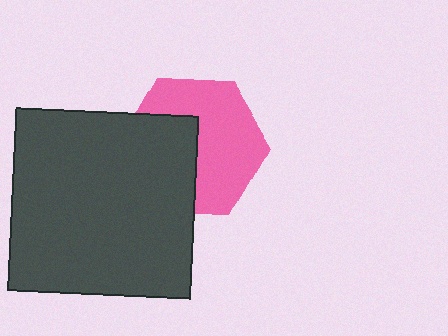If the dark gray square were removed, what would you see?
You would see the complete pink hexagon.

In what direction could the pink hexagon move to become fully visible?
The pink hexagon could move right. That would shift it out from behind the dark gray square entirely.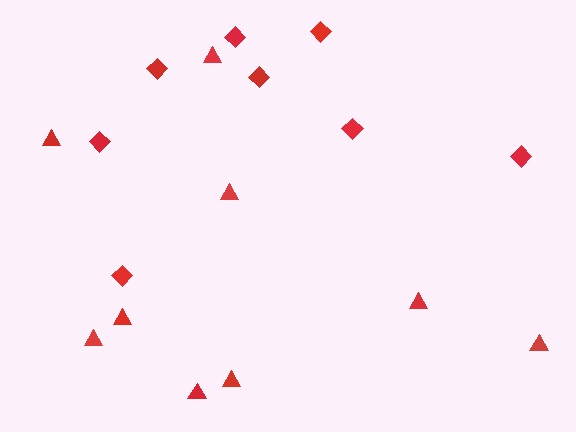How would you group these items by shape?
There are 2 groups: one group of diamonds (8) and one group of triangles (9).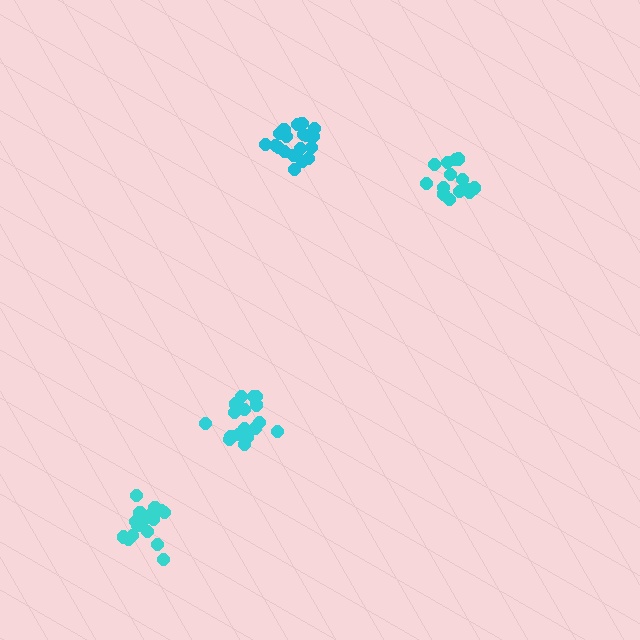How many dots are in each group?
Group 1: 18 dots, Group 2: 14 dots, Group 3: 19 dots, Group 4: 19 dots (70 total).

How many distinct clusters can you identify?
There are 4 distinct clusters.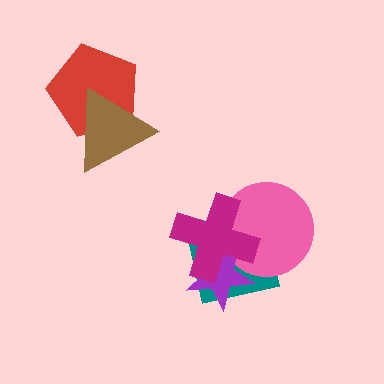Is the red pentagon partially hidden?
Yes, it is partially covered by another shape.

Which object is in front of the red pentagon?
The brown triangle is in front of the red pentagon.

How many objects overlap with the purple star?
3 objects overlap with the purple star.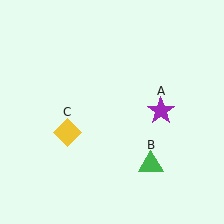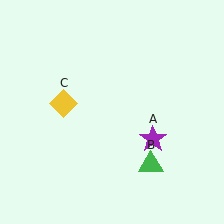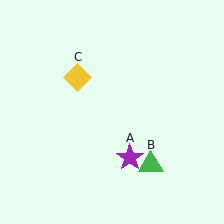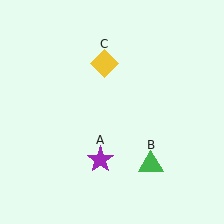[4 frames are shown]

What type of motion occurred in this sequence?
The purple star (object A), yellow diamond (object C) rotated clockwise around the center of the scene.